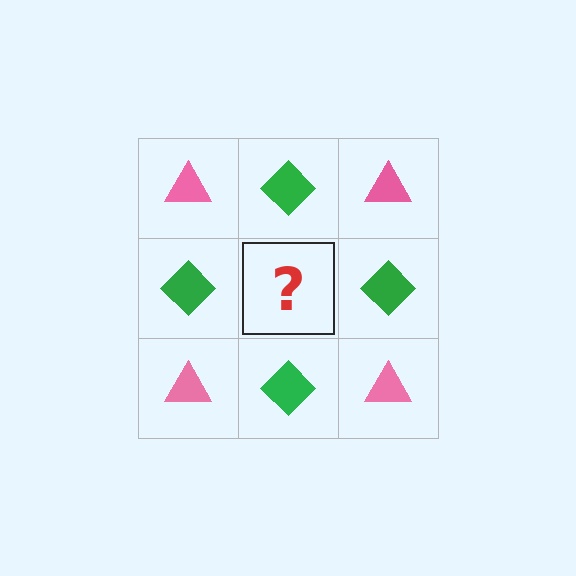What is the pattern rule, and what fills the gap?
The rule is that it alternates pink triangle and green diamond in a checkerboard pattern. The gap should be filled with a pink triangle.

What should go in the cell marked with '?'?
The missing cell should contain a pink triangle.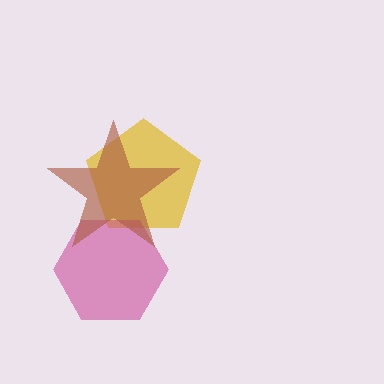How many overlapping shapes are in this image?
There are 3 overlapping shapes in the image.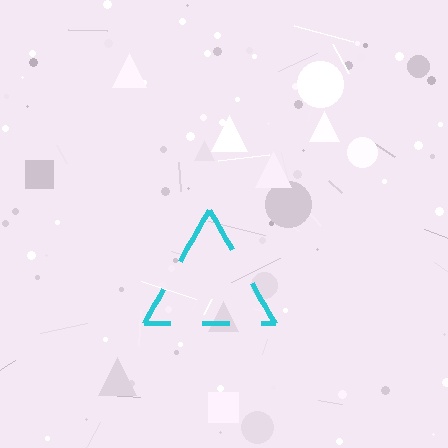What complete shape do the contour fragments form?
The contour fragments form a triangle.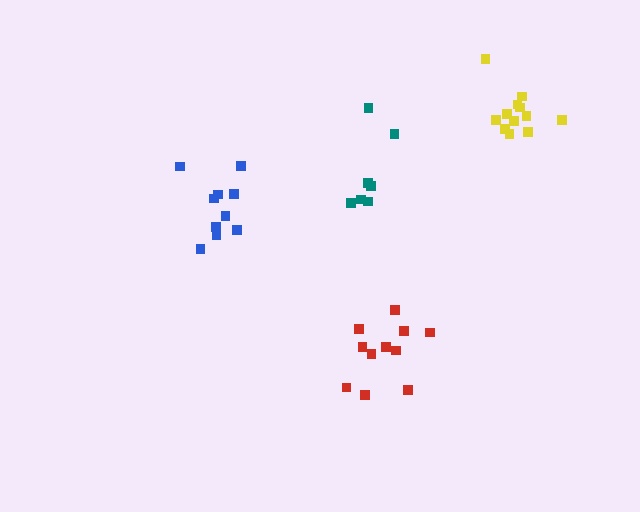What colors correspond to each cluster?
The clusters are colored: teal, yellow, blue, red.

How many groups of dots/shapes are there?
There are 4 groups.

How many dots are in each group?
Group 1: 7 dots, Group 2: 12 dots, Group 3: 10 dots, Group 4: 11 dots (40 total).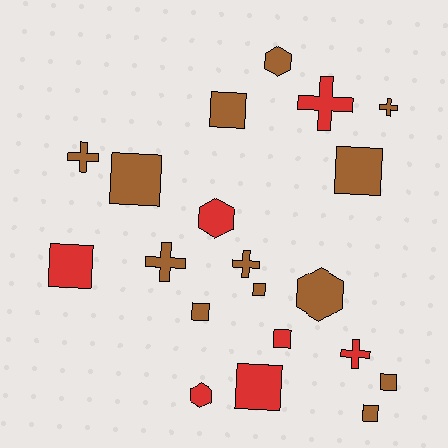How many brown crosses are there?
There are 4 brown crosses.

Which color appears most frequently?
Brown, with 13 objects.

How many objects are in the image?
There are 20 objects.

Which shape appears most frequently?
Square, with 10 objects.